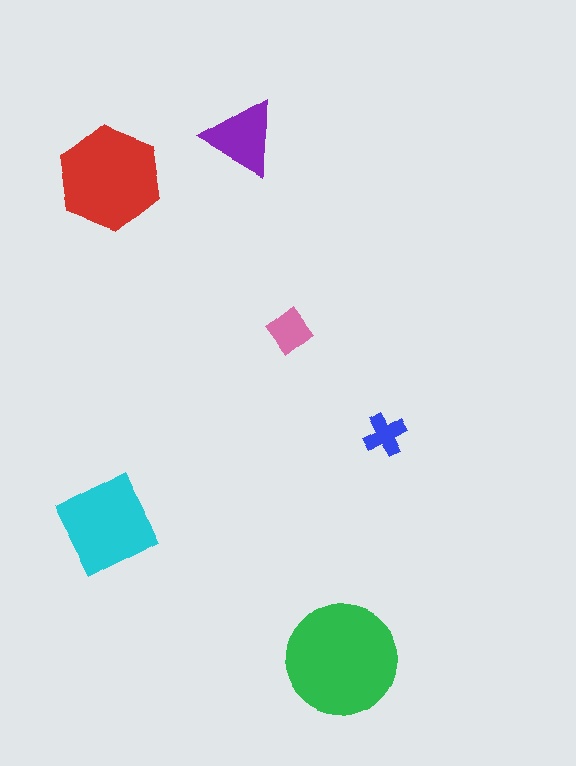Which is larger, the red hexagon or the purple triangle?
The red hexagon.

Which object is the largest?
The green circle.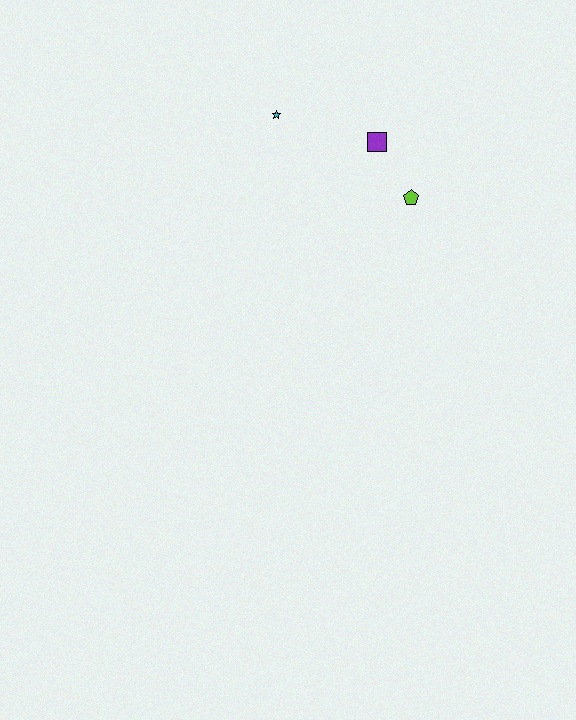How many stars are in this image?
There is 1 star.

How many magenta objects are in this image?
There are no magenta objects.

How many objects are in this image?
There are 3 objects.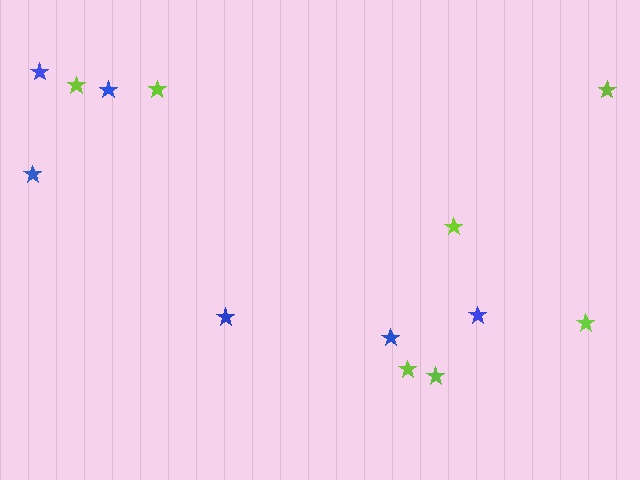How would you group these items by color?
There are 2 groups: one group of lime stars (7) and one group of blue stars (6).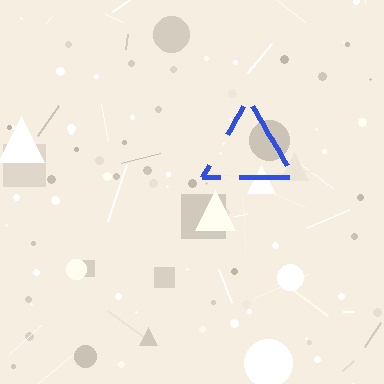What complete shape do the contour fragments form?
The contour fragments form a triangle.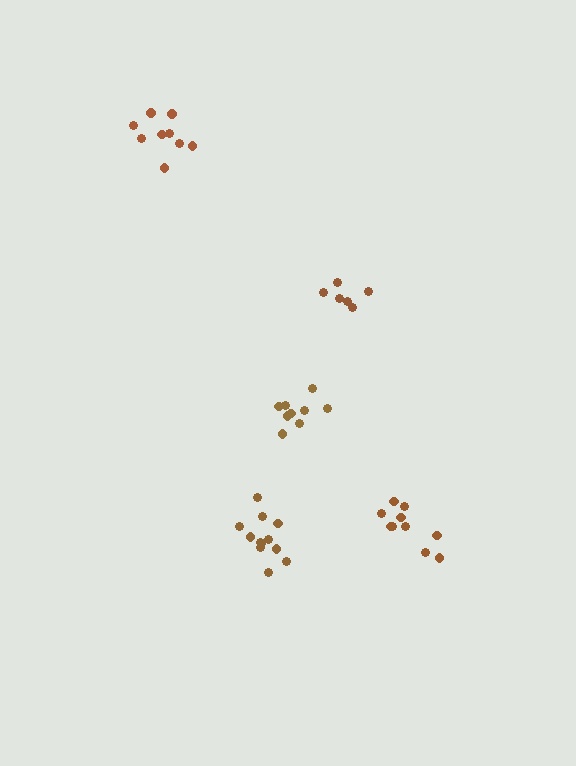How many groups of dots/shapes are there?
There are 5 groups.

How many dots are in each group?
Group 1: 12 dots, Group 2: 6 dots, Group 3: 9 dots, Group 4: 10 dots, Group 5: 9 dots (46 total).